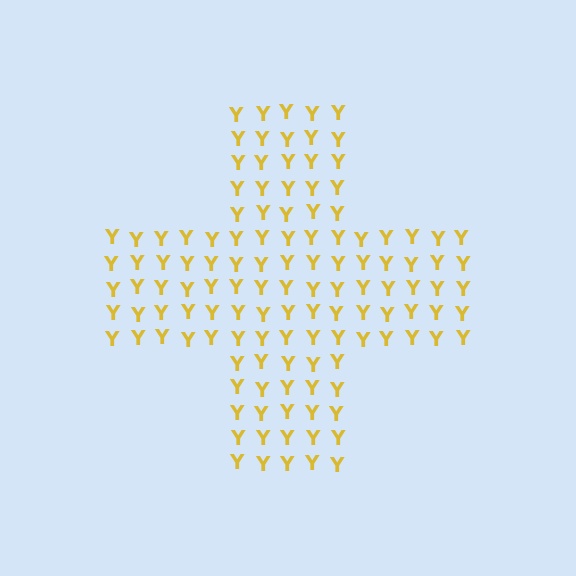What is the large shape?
The large shape is a cross.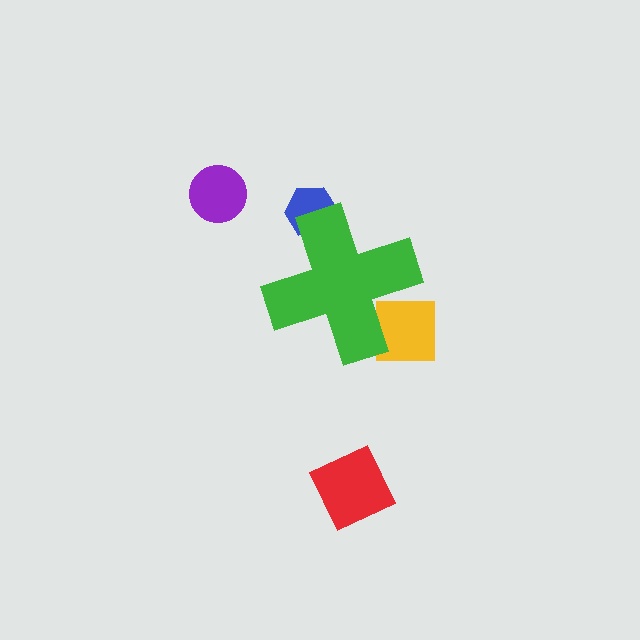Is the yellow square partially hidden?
Yes, the yellow square is partially hidden behind the green cross.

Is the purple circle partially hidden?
No, the purple circle is fully visible.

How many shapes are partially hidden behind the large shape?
2 shapes are partially hidden.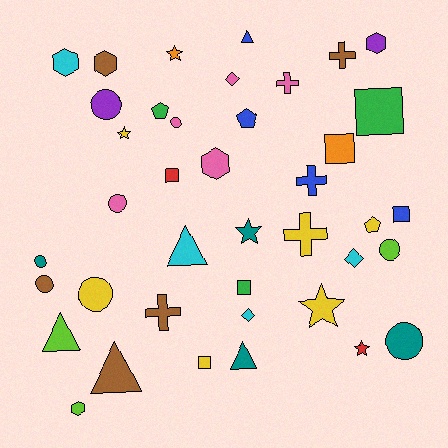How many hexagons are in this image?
There are 5 hexagons.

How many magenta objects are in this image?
There are no magenta objects.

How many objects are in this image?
There are 40 objects.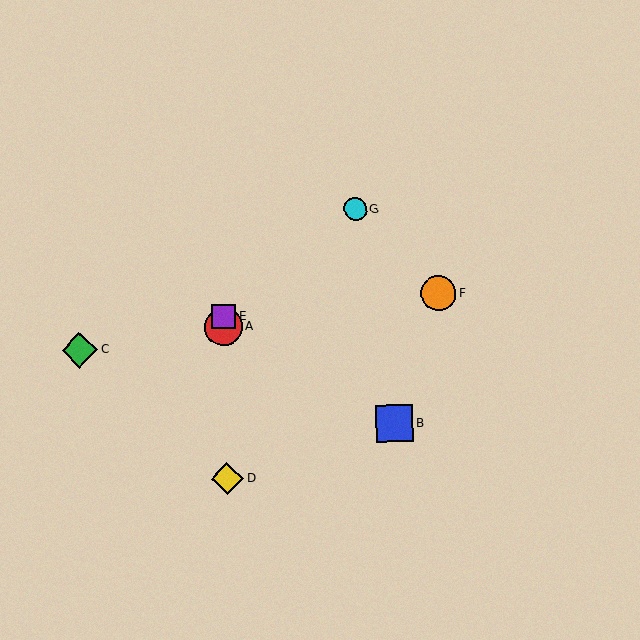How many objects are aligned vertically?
3 objects (A, D, E) are aligned vertically.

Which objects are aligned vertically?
Objects A, D, E are aligned vertically.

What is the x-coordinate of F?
Object F is at x≈439.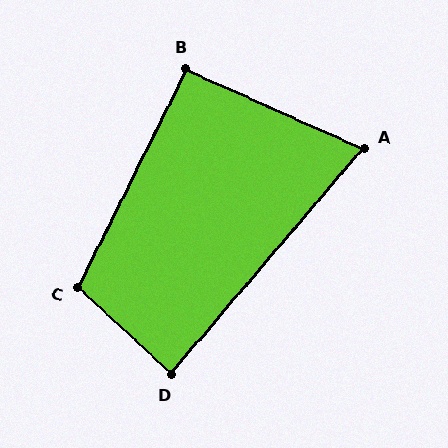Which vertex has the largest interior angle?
C, at approximately 106 degrees.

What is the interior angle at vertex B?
Approximately 92 degrees (approximately right).